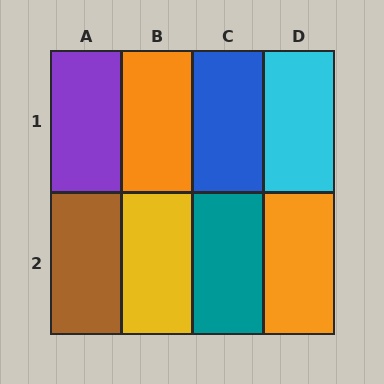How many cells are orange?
2 cells are orange.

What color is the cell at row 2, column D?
Orange.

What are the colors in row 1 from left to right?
Purple, orange, blue, cyan.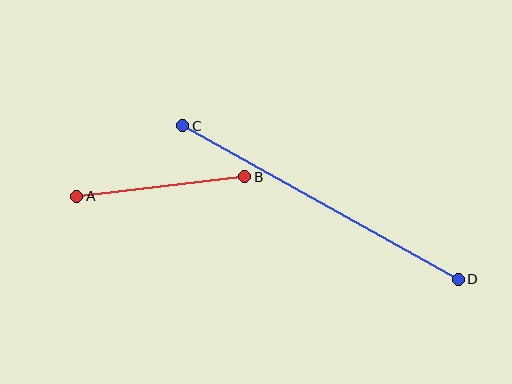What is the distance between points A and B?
The distance is approximately 169 pixels.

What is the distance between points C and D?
The distance is approximately 315 pixels.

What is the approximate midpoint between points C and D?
The midpoint is at approximately (321, 202) pixels.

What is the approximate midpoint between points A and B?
The midpoint is at approximately (161, 186) pixels.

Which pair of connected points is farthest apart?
Points C and D are farthest apart.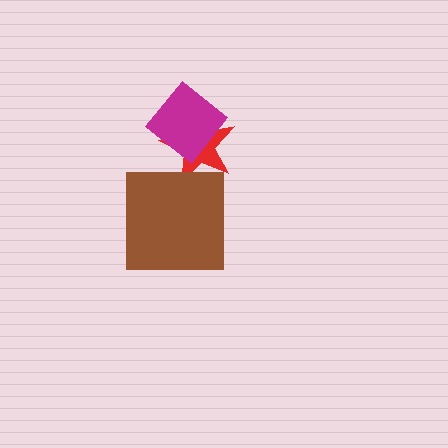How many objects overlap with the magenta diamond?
1 object overlaps with the magenta diamond.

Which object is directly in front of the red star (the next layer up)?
The magenta diamond is directly in front of the red star.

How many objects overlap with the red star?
2 objects overlap with the red star.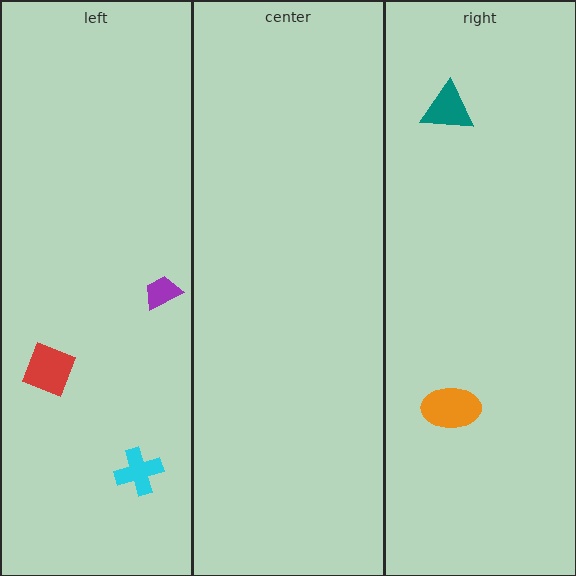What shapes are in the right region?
The orange ellipse, the teal triangle.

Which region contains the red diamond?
The left region.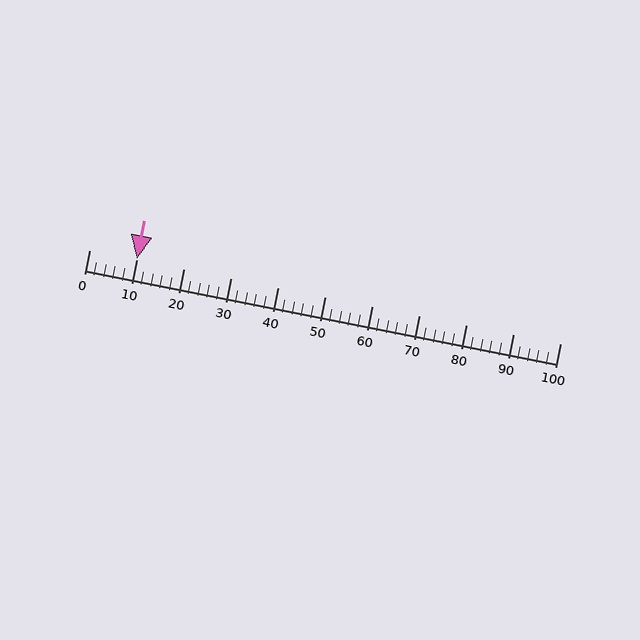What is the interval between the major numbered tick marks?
The major tick marks are spaced 10 units apart.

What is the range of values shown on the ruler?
The ruler shows values from 0 to 100.